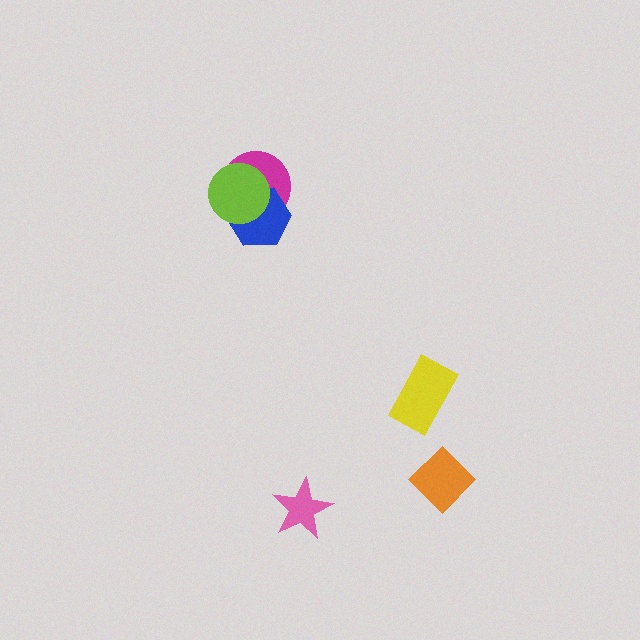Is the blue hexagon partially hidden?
Yes, it is partially covered by another shape.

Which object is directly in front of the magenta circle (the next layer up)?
The blue hexagon is directly in front of the magenta circle.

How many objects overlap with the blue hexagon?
2 objects overlap with the blue hexagon.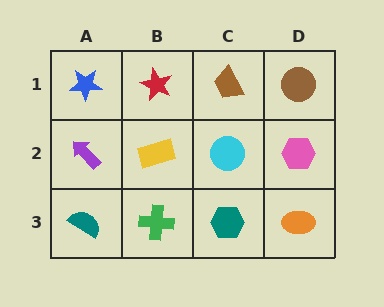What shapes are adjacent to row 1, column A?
A purple arrow (row 2, column A), a red star (row 1, column B).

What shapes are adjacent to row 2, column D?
A brown circle (row 1, column D), an orange ellipse (row 3, column D), a cyan circle (row 2, column C).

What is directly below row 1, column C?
A cyan circle.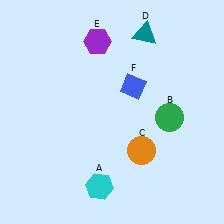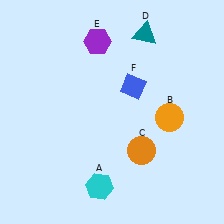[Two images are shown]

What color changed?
The circle (B) changed from green in Image 1 to orange in Image 2.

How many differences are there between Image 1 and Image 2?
There is 1 difference between the two images.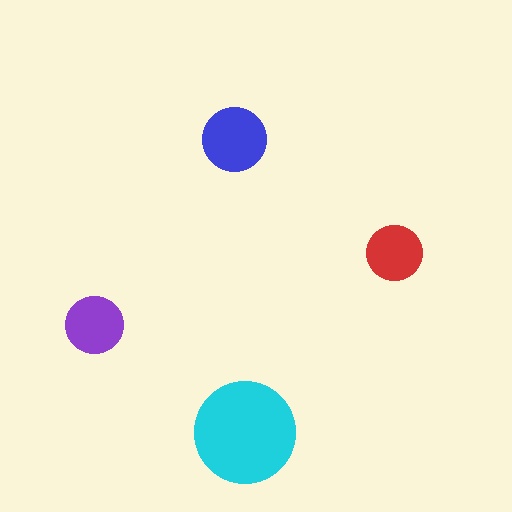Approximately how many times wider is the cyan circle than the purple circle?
About 2 times wider.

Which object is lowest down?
The cyan circle is bottommost.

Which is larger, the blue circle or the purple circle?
The blue one.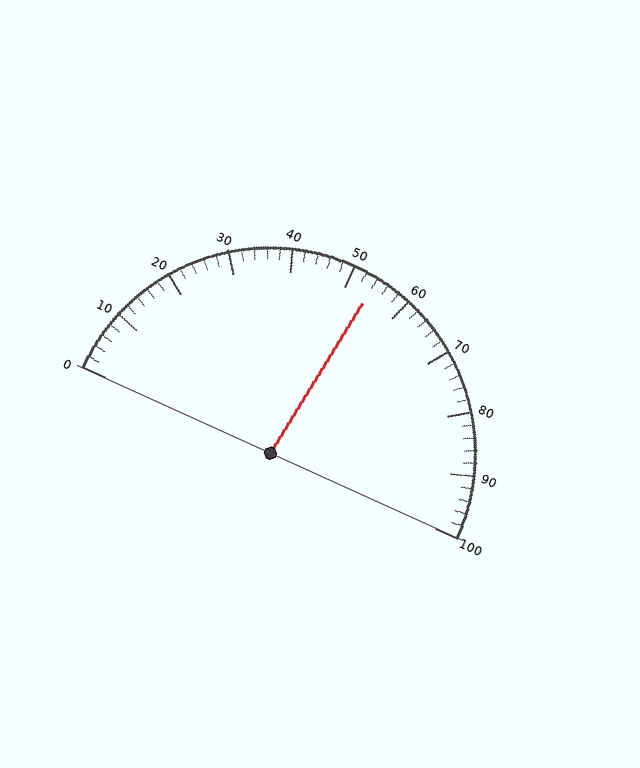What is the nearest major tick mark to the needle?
The nearest major tick mark is 50.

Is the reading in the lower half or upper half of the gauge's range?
The reading is in the upper half of the range (0 to 100).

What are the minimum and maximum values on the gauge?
The gauge ranges from 0 to 100.